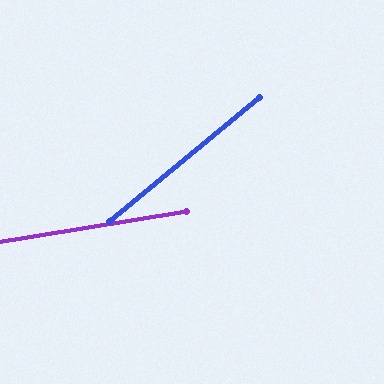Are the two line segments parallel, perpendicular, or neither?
Neither parallel nor perpendicular — they differ by about 30°.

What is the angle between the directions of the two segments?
Approximately 30 degrees.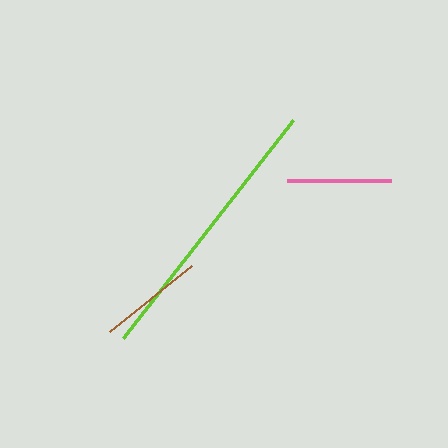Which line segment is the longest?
The lime line is the longest at approximately 277 pixels.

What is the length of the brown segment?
The brown segment is approximately 105 pixels long.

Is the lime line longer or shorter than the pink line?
The lime line is longer than the pink line.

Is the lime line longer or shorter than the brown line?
The lime line is longer than the brown line.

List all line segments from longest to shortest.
From longest to shortest: lime, brown, pink.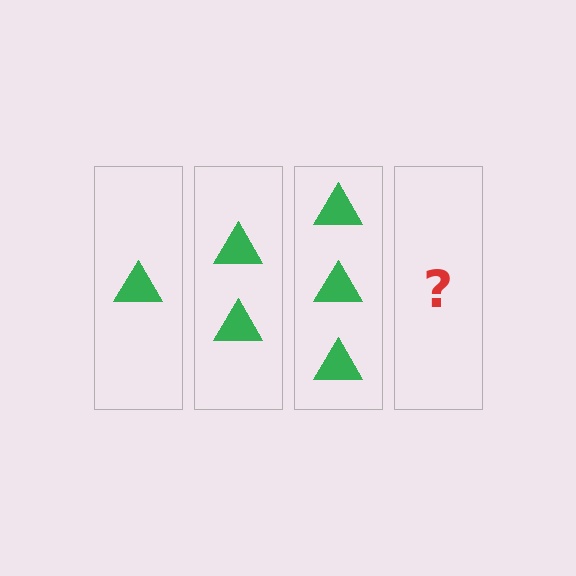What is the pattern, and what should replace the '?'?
The pattern is that each step adds one more triangle. The '?' should be 4 triangles.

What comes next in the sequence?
The next element should be 4 triangles.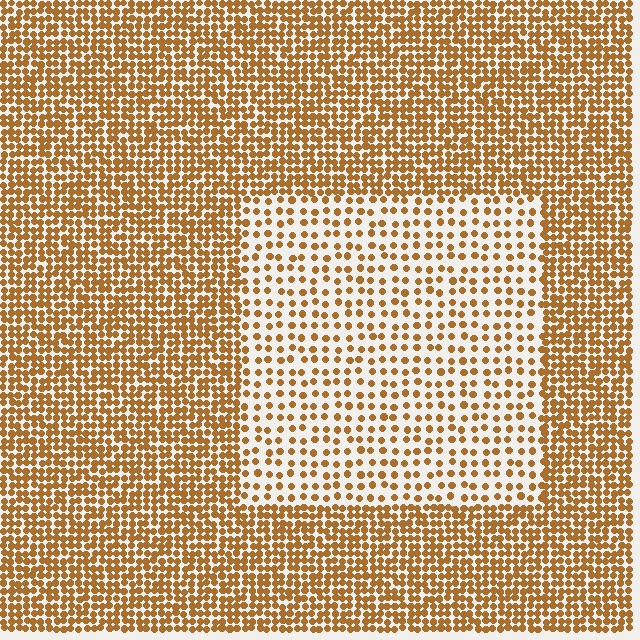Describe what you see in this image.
The image contains small brown elements arranged at two different densities. A rectangle-shaped region is visible where the elements are less densely packed than the surrounding area.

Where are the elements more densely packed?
The elements are more densely packed outside the rectangle boundary.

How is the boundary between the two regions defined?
The boundary is defined by a change in element density (approximately 2.3x ratio). All elements are the same color, size, and shape.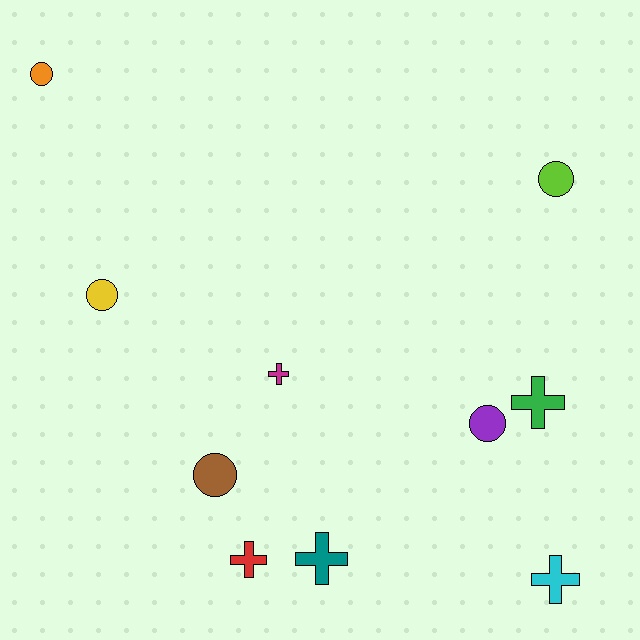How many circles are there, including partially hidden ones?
There are 5 circles.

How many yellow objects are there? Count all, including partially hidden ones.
There is 1 yellow object.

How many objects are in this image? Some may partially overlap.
There are 10 objects.